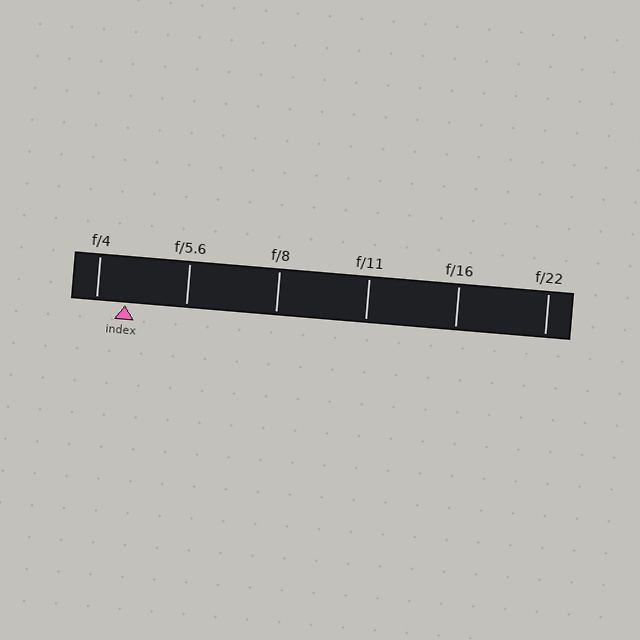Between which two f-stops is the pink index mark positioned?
The index mark is between f/4 and f/5.6.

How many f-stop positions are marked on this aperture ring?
There are 6 f-stop positions marked.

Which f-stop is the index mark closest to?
The index mark is closest to f/4.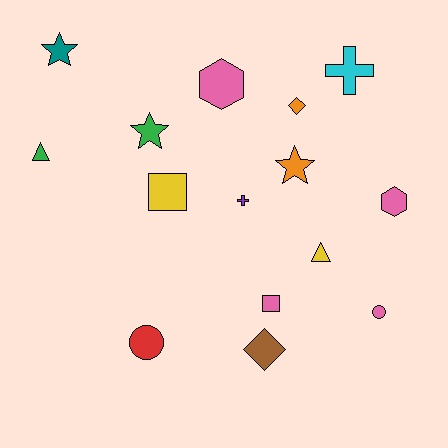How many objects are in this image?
There are 15 objects.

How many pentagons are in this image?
There are no pentagons.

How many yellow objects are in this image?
There are 2 yellow objects.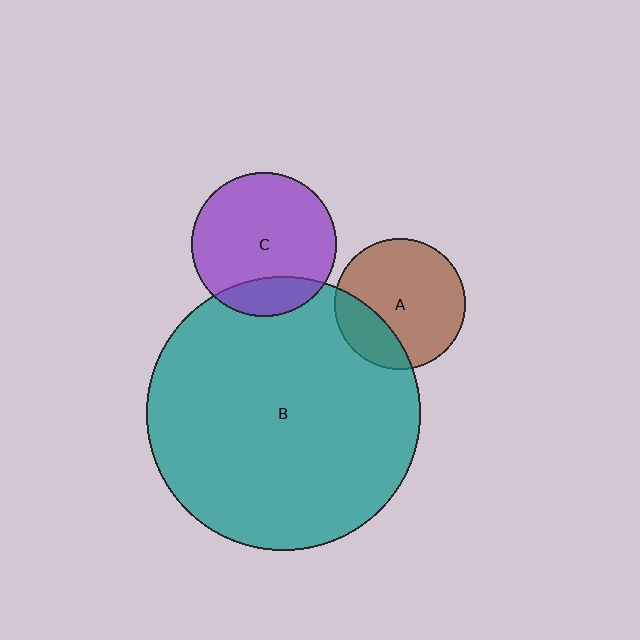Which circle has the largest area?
Circle B (teal).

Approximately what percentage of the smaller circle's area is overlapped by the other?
Approximately 25%.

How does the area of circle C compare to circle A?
Approximately 1.2 times.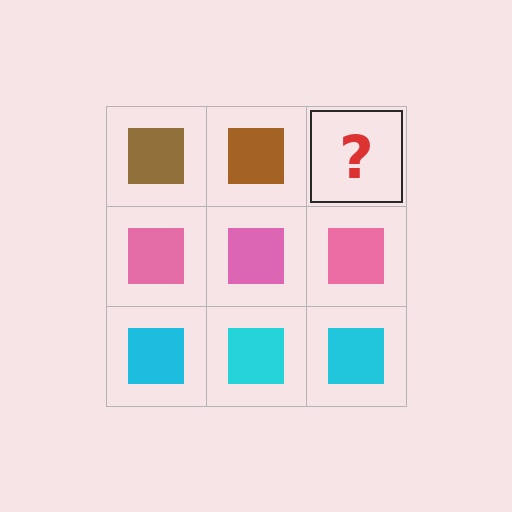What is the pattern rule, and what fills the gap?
The rule is that each row has a consistent color. The gap should be filled with a brown square.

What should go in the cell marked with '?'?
The missing cell should contain a brown square.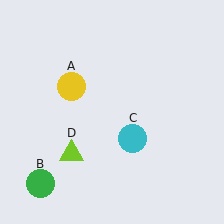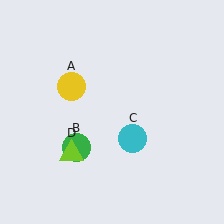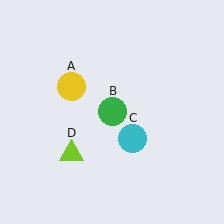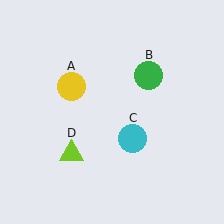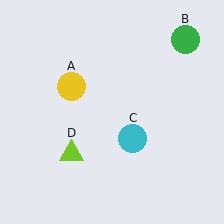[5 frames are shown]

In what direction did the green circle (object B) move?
The green circle (object B) moved up and to the right.